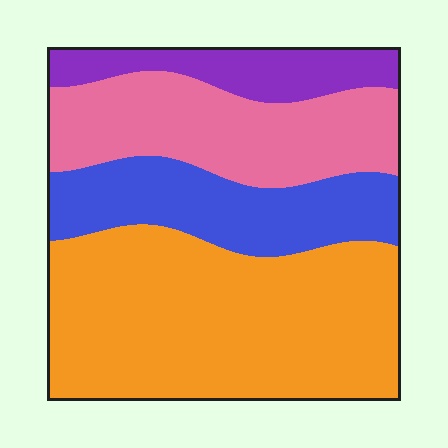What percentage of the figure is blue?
Blue takes up about one fifth (1/5) of the figure.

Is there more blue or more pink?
Pink.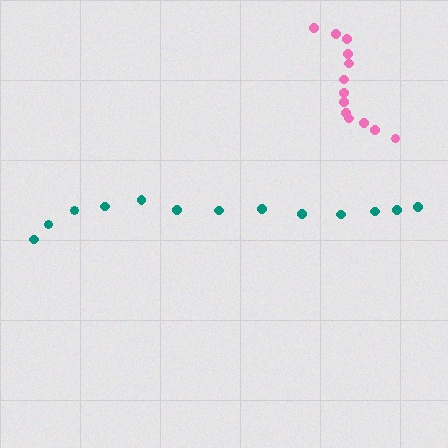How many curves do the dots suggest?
There are 2 distinct paths.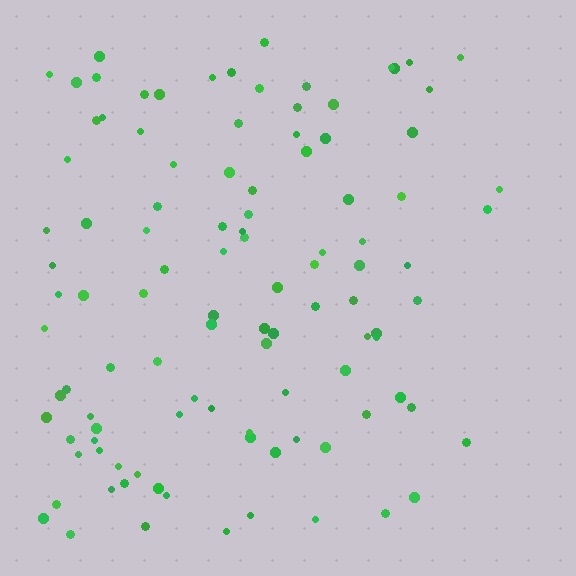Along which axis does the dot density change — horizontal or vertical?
Horizontal.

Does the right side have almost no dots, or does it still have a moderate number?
Still a moderate number, just noticeably fewer than the left.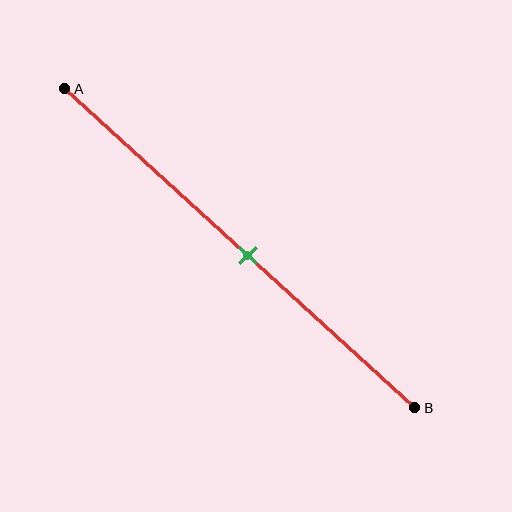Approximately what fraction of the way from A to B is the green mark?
The green mark is approximately 50% of the way from A to B.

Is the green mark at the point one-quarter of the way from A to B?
No, the mark is at about 50% from A, not at the 25% one-quarter point.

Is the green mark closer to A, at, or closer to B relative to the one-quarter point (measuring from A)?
The green mark is closer to point B than the one-quarter point of segment AB.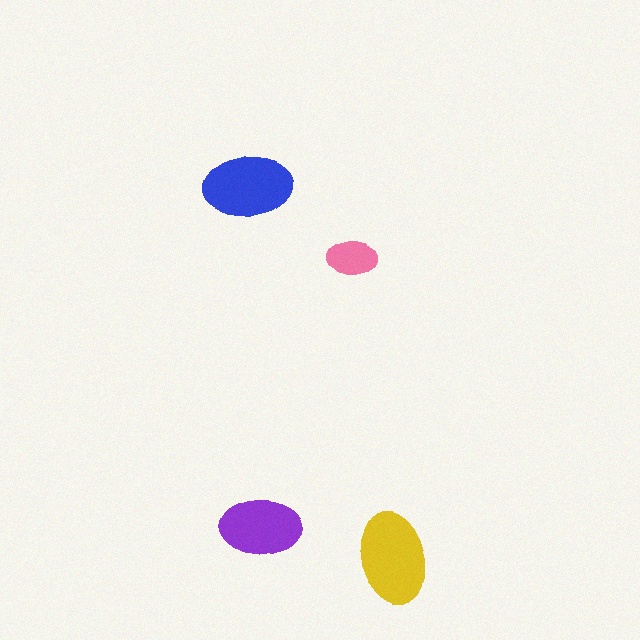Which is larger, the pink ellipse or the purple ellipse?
The purple one.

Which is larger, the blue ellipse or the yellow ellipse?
The yellow one.